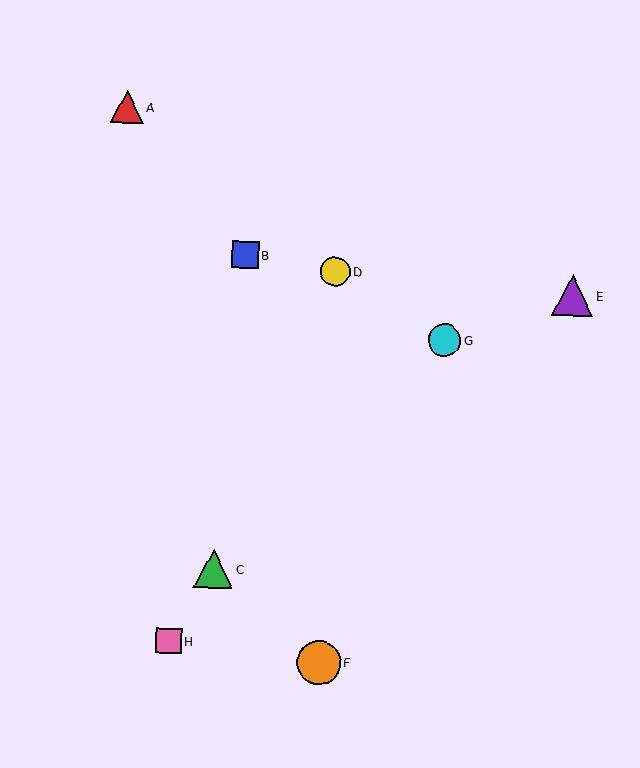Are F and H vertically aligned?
No, F is at x≈319 and H is at x≈169.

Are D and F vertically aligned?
Yes, both are at x≈335.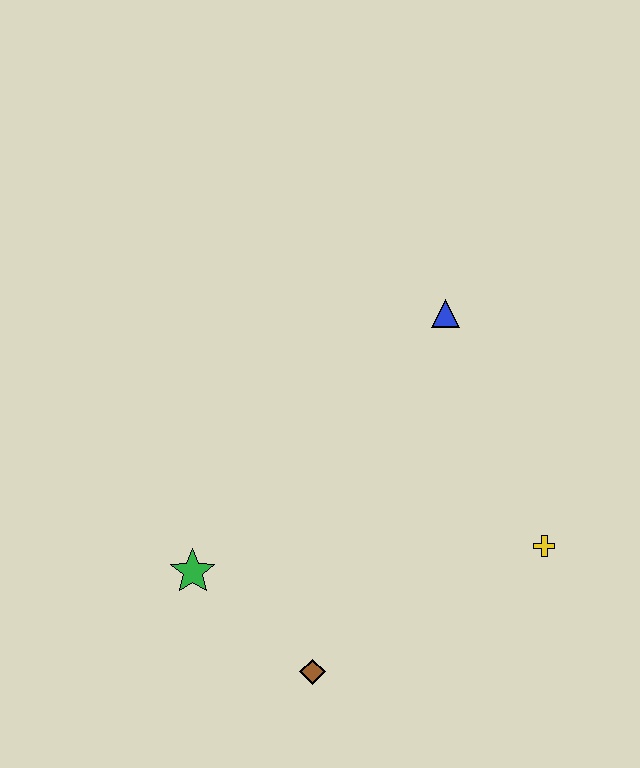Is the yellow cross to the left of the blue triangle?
No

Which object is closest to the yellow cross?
The blue triangle is closest to the yellow cross.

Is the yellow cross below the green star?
No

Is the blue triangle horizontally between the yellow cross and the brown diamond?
Yes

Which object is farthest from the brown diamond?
The blue triangle is farthest from the brown diamond.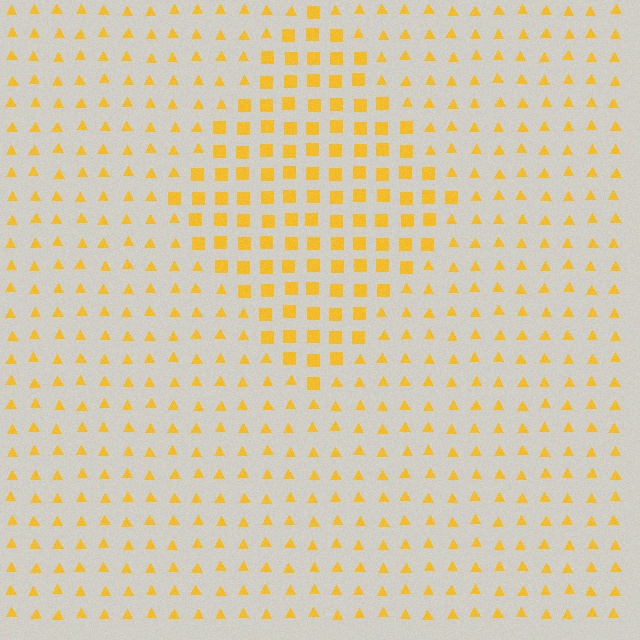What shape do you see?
I see a diamond.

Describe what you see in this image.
The image is filled with small yellow elements arranged in a uniform grid. A diamond-shaped region contains squares, while the surrounding area contains triangles. The boundary is defined purely by the change in element shape.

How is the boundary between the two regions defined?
The boundary is defined by a change in element shape: squares inside vs. triangles outside. All elements share the same color and spacing.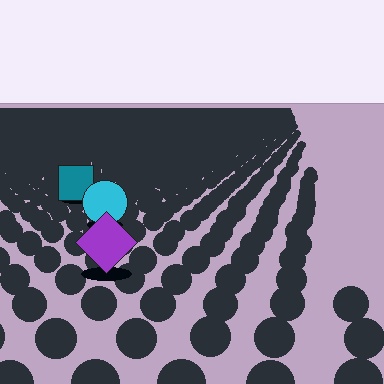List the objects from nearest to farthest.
From nearest to farthest: the purple diamond, the cyan circle, the teal square.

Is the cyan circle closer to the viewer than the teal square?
Yes. The cyan circle is closer — you can tell from the texture gradient: the ground texture is coarser near it.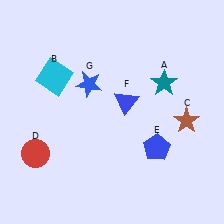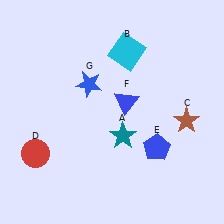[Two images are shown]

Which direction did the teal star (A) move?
The teal star (A) moved down.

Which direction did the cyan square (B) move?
The cyan square (B) moved right.